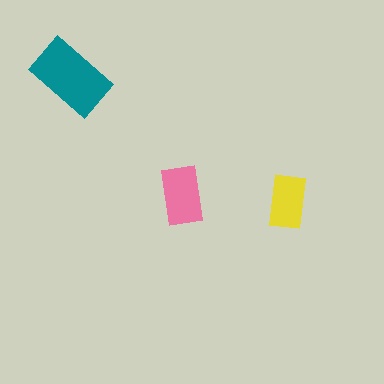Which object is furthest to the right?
The yellow rectangle is rightmost.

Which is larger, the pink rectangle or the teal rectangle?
The teal one.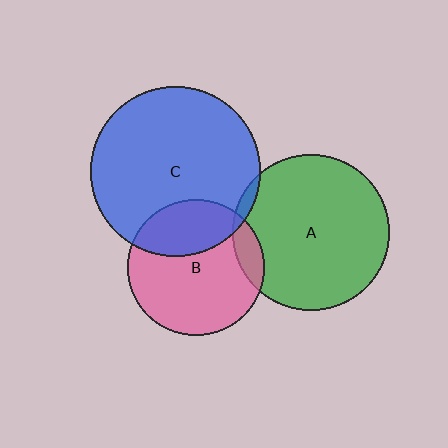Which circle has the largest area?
Circle C (blue).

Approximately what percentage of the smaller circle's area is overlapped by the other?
Approximately 10%.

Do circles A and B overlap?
Yes.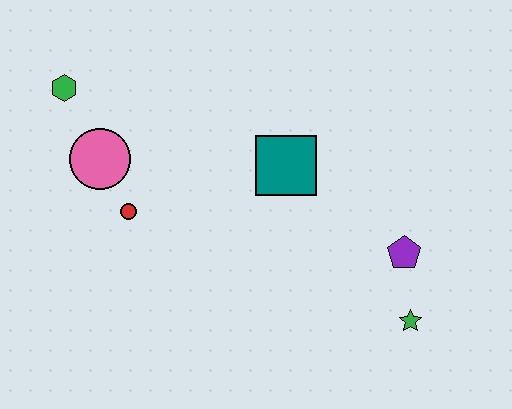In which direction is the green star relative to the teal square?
The green star is below the teal square.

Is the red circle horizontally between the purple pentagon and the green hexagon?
Yes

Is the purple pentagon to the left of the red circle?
No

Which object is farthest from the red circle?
The green star is farthest from the red circle.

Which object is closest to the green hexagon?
The pink circle is closest to the green hexagon.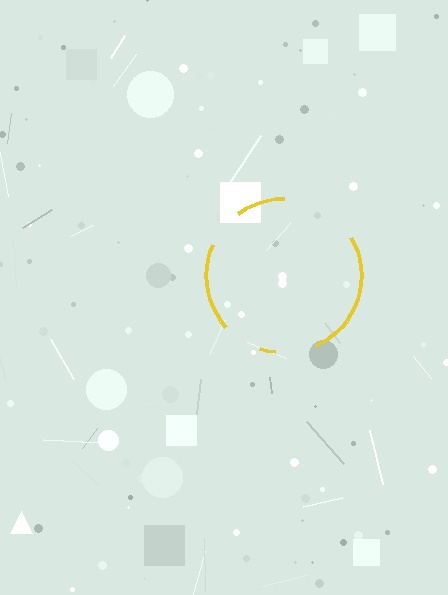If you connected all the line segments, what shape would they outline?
They would outline a circle.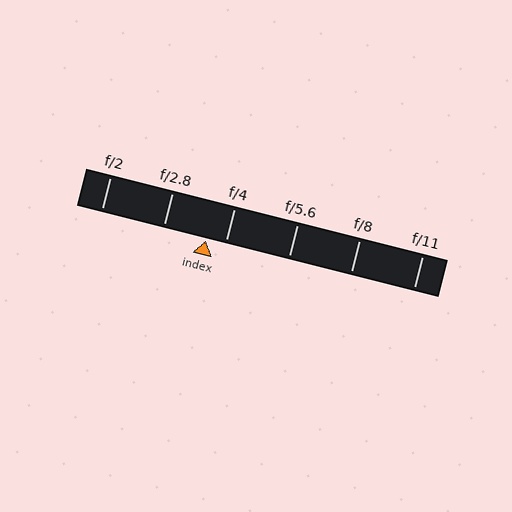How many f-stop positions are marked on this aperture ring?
There are 6 f-stop positions marked.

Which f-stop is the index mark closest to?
The index mark is closest to f/4.